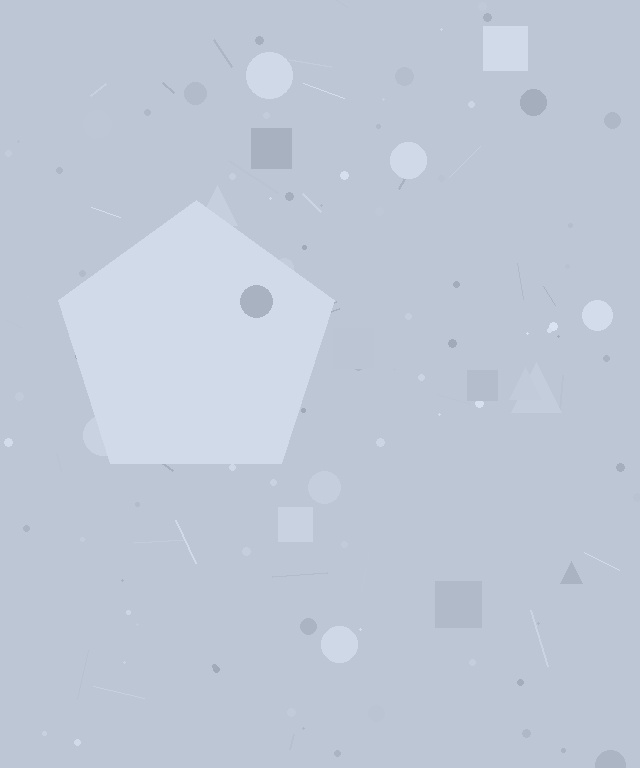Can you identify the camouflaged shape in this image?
The camouflaged shape is a pentagon.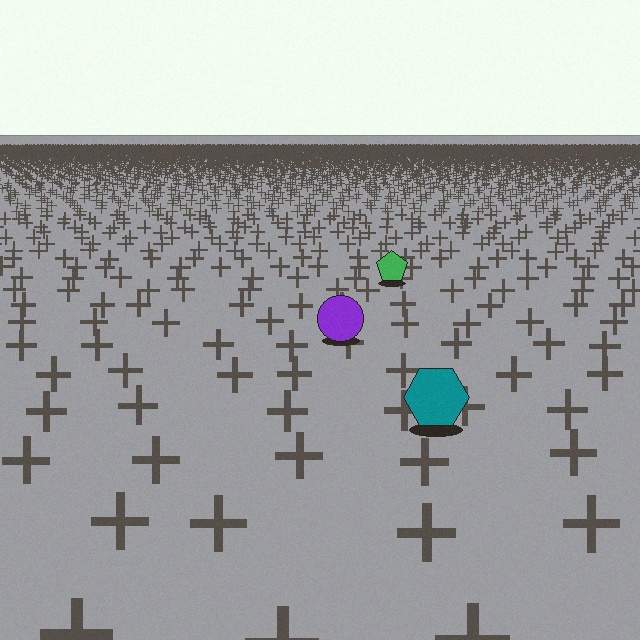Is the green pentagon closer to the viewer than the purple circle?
No. The purple circle is closer — you can tell from the texture gradient: the ground texture is coarser near it.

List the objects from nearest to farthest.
From nearest to farthest: the teal hexagon, the purple circle, the green pentagon.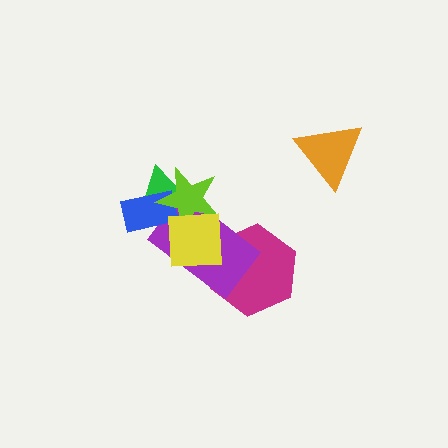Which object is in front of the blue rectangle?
The lime star is in front of the blue rectangle.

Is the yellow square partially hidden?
No, no other shape covers it.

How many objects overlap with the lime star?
4 objects overlap with the lime star.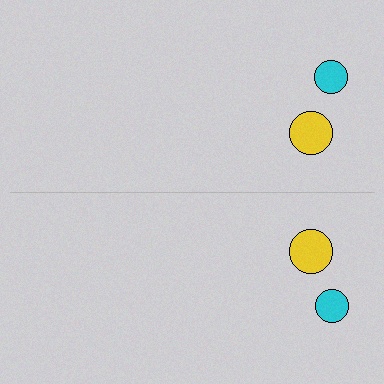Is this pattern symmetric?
Yes, this pattern has bilateral (reflection) symmetry.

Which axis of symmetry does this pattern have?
The pattern has a horizontal axis of symmetry running through the center of the image.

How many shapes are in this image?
There are 4 shapes in this image.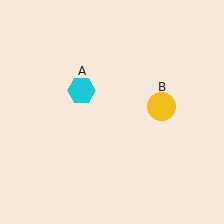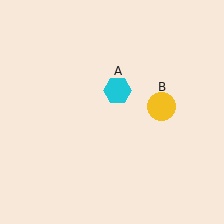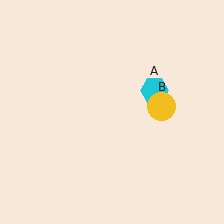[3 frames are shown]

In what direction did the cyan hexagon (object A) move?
The cyan hexagon (object A) moved right.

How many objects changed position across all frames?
1 object changed position: cyan hexagon (object A).